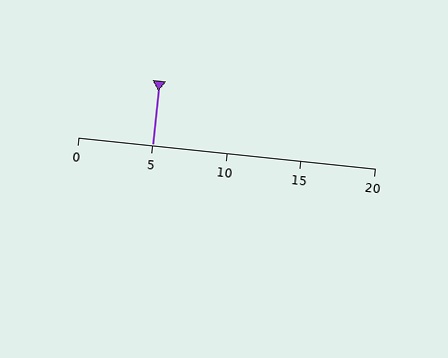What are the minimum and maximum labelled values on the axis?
The axis runs from 0 to 20.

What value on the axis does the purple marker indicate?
The marker indicates approximately 5.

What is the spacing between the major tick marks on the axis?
The major ticks are spaced 5 apart.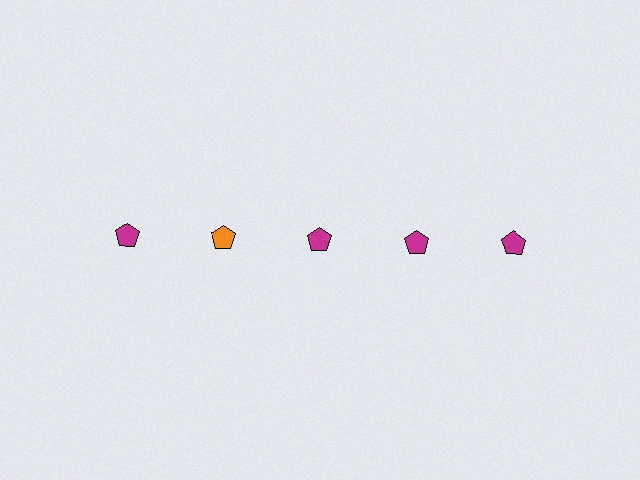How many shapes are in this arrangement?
There are 5 shapes arranged in a grid pattern.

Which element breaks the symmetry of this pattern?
The orange pentagon in the top row, second from left column breaks the symmetry. All other shapes are magenta pentagons.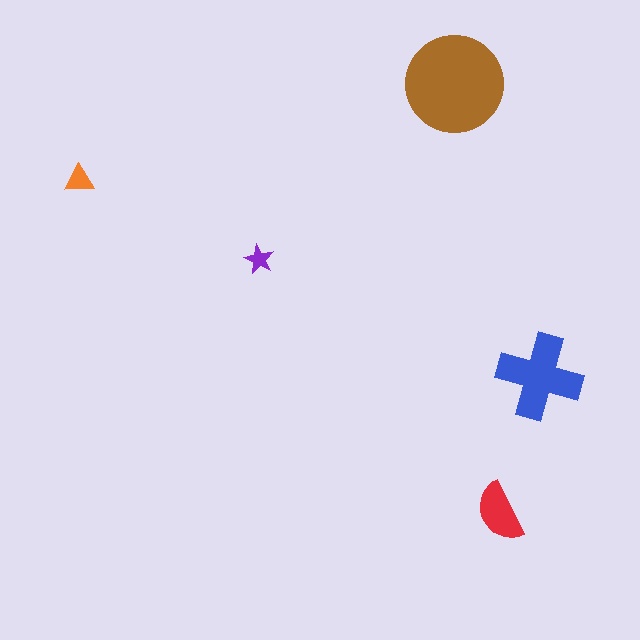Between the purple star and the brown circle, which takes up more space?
The brown circle.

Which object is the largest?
The brown circle.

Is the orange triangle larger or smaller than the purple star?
Larger.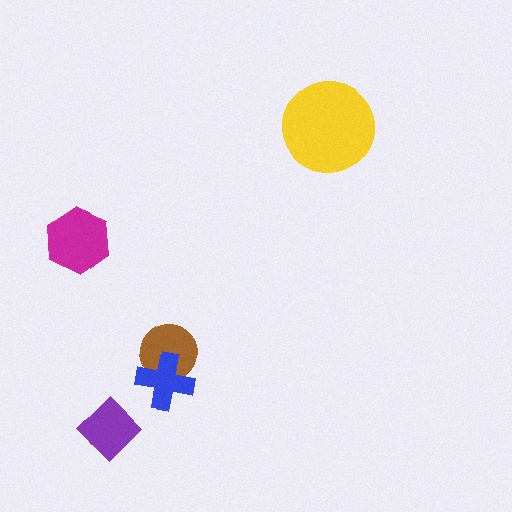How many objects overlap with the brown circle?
1 object overlaps with the brown circle.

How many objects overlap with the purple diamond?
0 objects overlap with the purple diamond.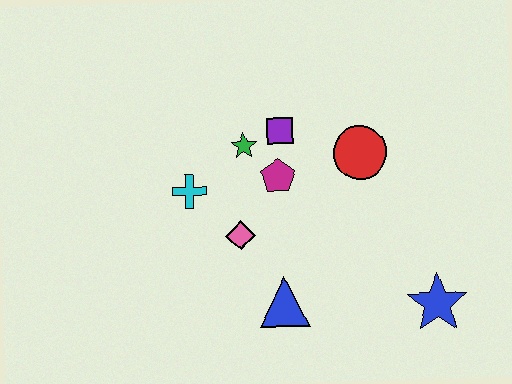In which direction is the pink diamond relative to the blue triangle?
The pink diamond is above the blue triangle.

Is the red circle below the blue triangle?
No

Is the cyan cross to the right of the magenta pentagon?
No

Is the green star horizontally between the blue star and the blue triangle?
No